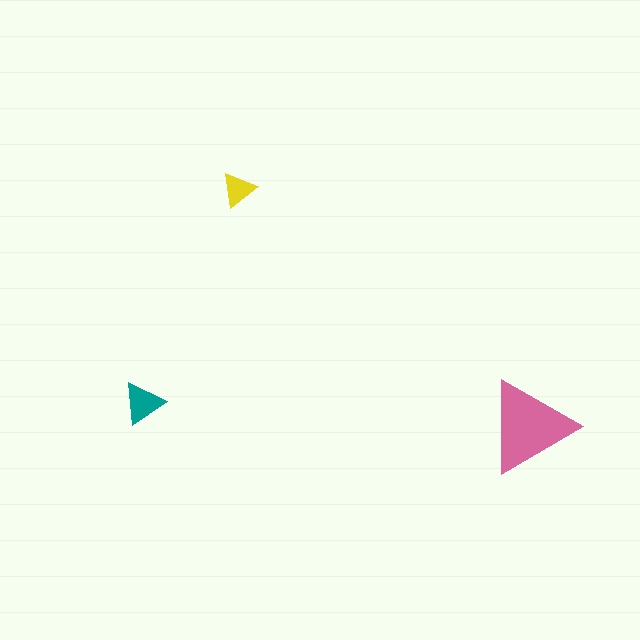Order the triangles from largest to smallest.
the pink one, the teal one, the yellow one.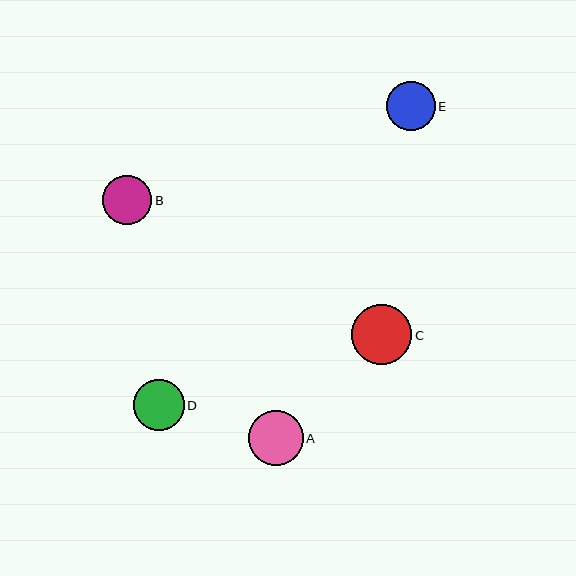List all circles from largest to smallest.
From largest to smallest: C, A, D, B, E.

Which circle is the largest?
Circle C is the largest with a size of approximately 60 pixels.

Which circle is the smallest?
Circle E is the smallest with a size of approximately 49 pixels.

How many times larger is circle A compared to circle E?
Circle A is approximately 1.1 times the size of circle E.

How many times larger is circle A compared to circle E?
Circle A is approximately 1.1 times the size of circle E.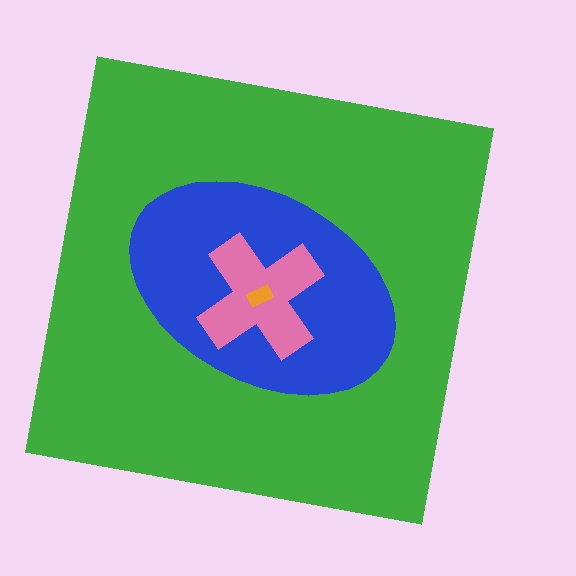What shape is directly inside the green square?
The blue ellipse.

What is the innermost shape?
The orange rectangle.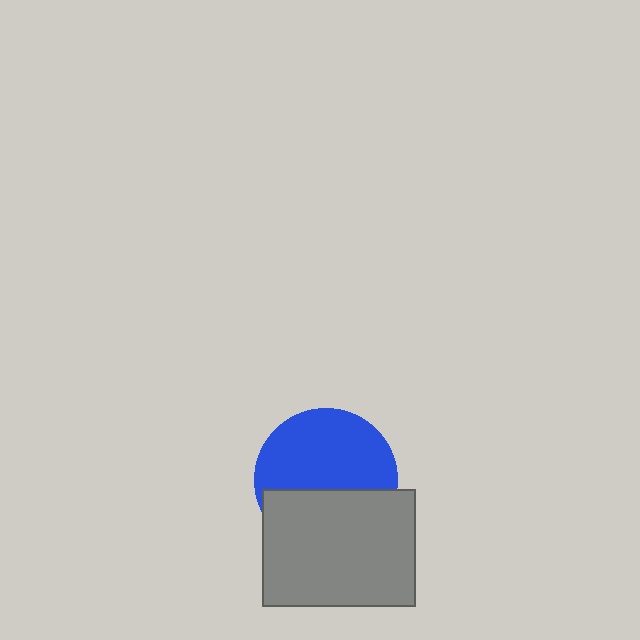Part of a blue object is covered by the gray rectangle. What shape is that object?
It is a circle.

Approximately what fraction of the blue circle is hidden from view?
Roughly 41% of the blue circle is hidden behind the gray rectangle.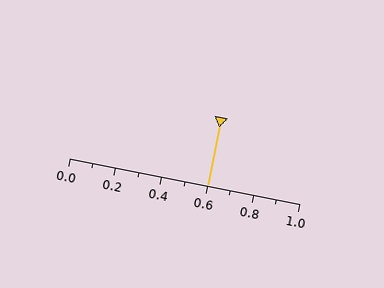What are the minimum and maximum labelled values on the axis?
The axis runs from 0.0 to 1.0.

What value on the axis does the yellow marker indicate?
The marker indicates approximately 0.6.